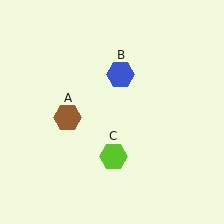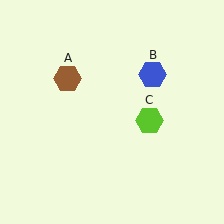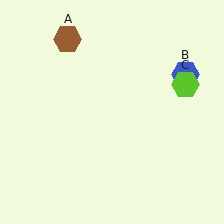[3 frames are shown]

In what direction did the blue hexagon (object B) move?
The blue hexagon (object B) moved right.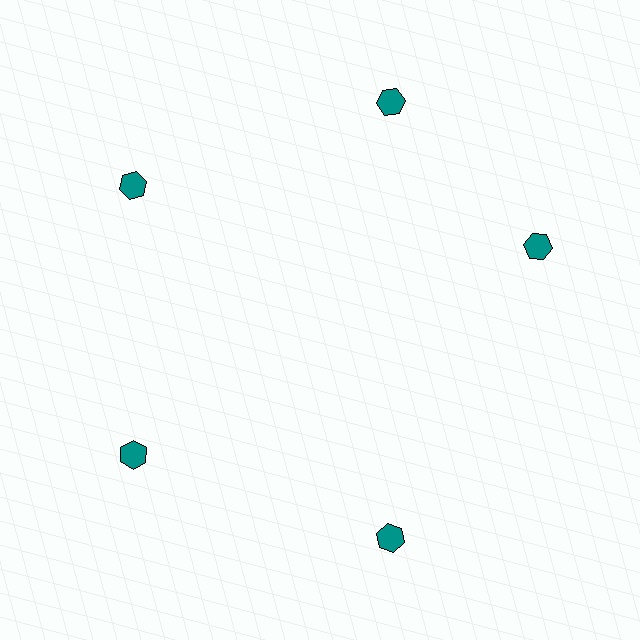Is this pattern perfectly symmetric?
No. The 5 teal hexagons are arranged in a ring, but one element near the 3 o'clock position is rotated out of alignment along the ring, breaking the 5-fold rotational symmetry.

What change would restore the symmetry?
The symmetry would be restored by rotating it back into even spacing with its neighbors so that all 5 hexagons sit at equal angles and equal distance from the center.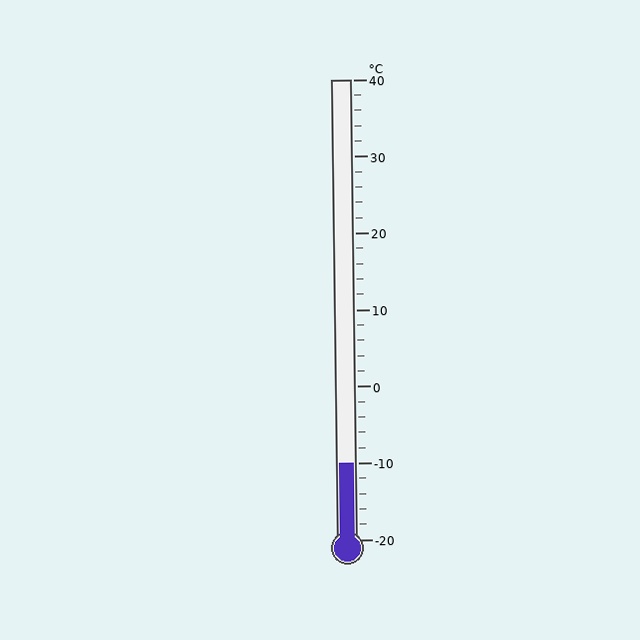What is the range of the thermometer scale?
The thermometer scale ranges from -20°C to 40°C.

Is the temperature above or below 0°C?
The temperature is below 0°C.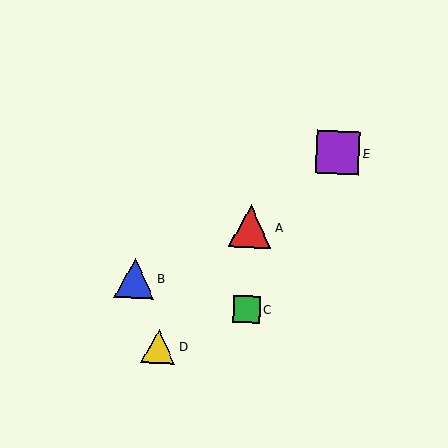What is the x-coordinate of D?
Object D is at x≈158.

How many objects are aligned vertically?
2 objects (A, C) are aligned vertically.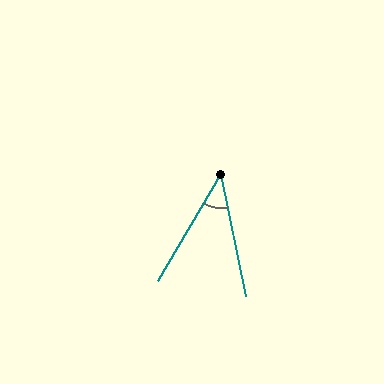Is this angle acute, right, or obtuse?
It is acute.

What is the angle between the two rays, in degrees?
Approximately 42 degrees.